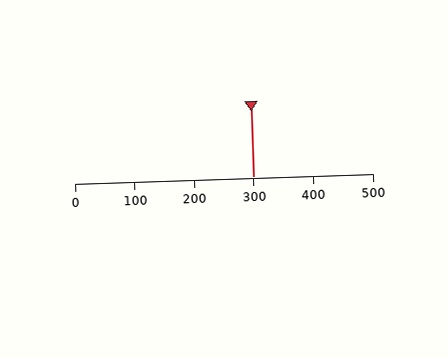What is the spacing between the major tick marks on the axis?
The major ticks are spaced 100 apart.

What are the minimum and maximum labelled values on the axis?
The axis runs from 0 to 500.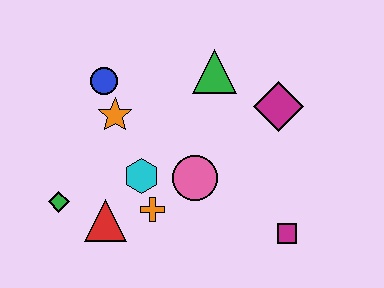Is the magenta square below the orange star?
Yes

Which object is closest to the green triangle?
The magenta diamond is closest to the green triangle.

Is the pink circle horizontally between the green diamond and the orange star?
No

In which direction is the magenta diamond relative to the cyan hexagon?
The magenta diamond is to the right of the cyan hexagon.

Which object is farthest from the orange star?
The magenta square is farthest from the orange star.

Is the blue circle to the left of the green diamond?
No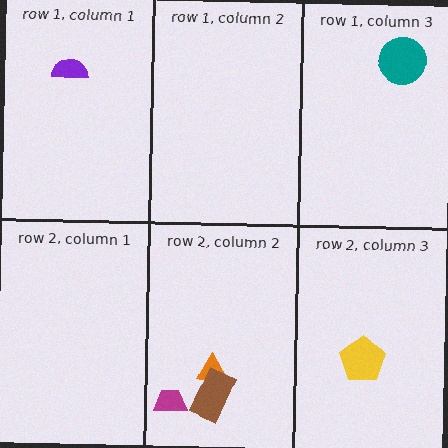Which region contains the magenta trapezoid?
The row 2, column 2 region.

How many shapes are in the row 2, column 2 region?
3.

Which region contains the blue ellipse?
The row 1, column 3 region.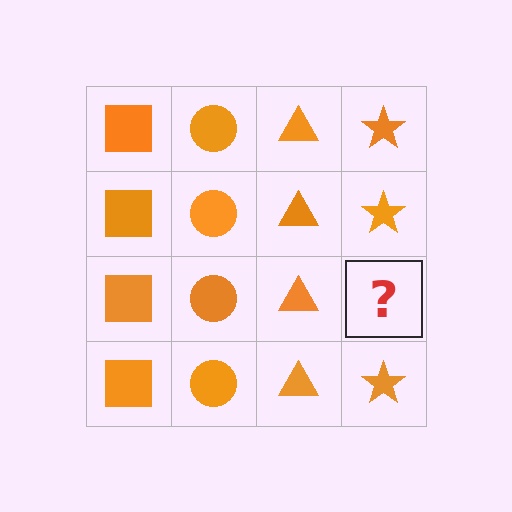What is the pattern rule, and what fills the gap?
The rule is that each column has a consistent shape. The gap should be filled with an orange star.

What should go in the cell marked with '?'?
The missing cell should contain an orange star.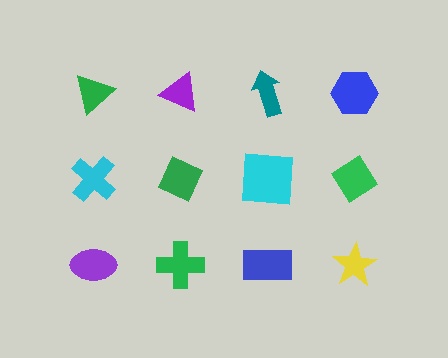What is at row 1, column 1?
A green triangle.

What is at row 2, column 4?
A green diamond.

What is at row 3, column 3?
A blue rectangle.